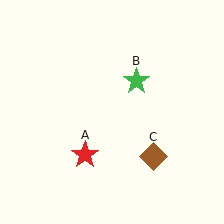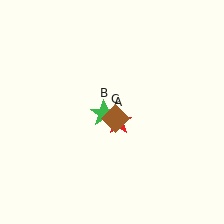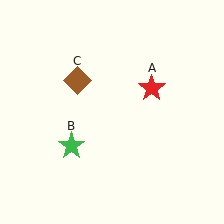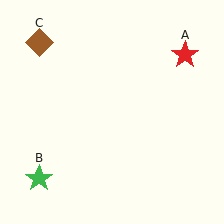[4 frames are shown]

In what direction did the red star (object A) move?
The red star (object A) moved up and to the right.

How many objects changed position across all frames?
3 objects changed position: red star (object A), green star (object B), brown diamond (object C).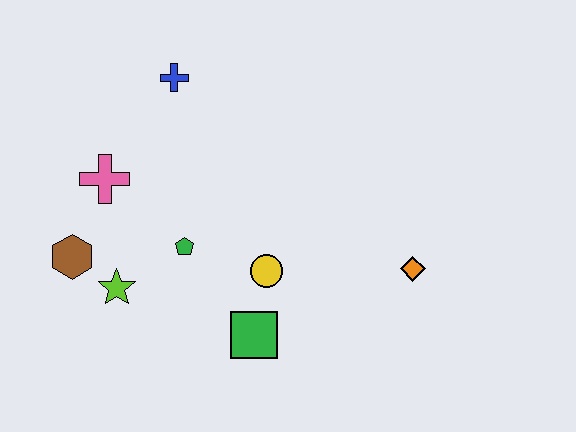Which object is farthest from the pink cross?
The orange diamond is farthest from the pink cross.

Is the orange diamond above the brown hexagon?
No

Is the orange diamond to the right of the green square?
Yes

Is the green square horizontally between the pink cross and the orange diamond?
Yes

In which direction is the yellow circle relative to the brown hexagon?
The yellow circle is to the right of the brown hexagon.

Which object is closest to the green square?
The yellow circle is closest to the green square.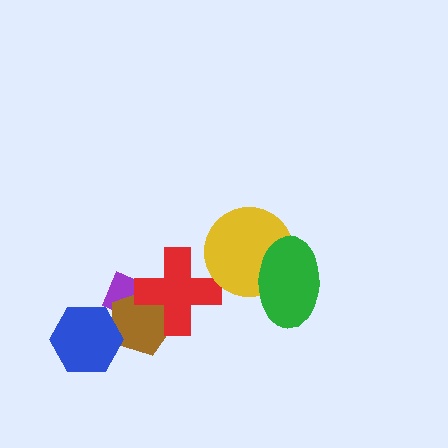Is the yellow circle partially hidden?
Yes, it is partially covered by another shape.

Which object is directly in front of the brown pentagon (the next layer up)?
The blue hexagon is directly in front of the brown pentagon.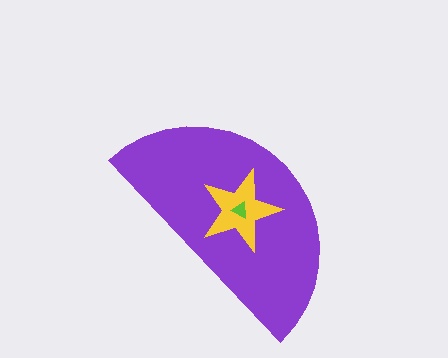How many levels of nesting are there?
3.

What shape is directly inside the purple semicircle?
The yellow star.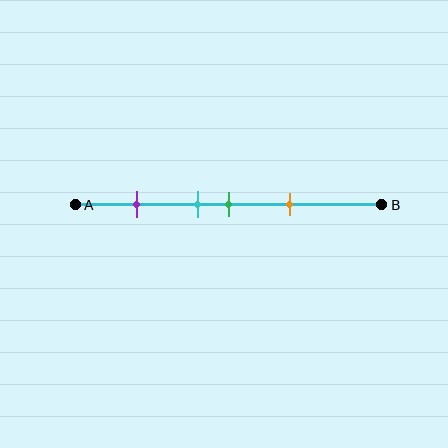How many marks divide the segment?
There are 4 marks dividing the segment.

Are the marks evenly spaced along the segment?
No, the marks are not evenly spaced.